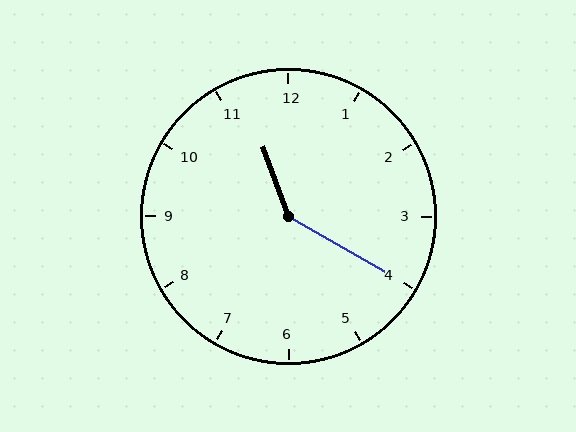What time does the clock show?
11:20.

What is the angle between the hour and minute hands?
Approximately 140 degrees.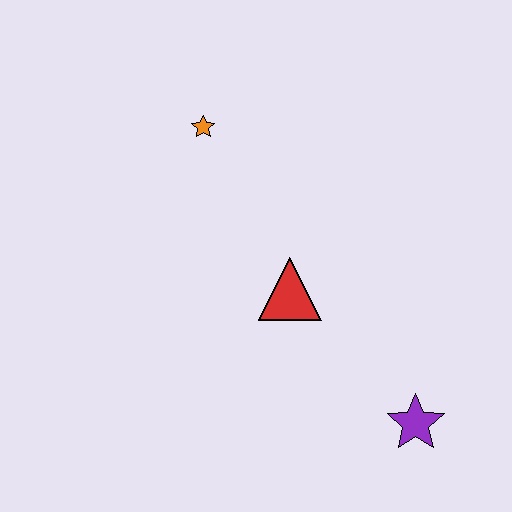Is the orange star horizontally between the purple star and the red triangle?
No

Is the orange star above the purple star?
Yes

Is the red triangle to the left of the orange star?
No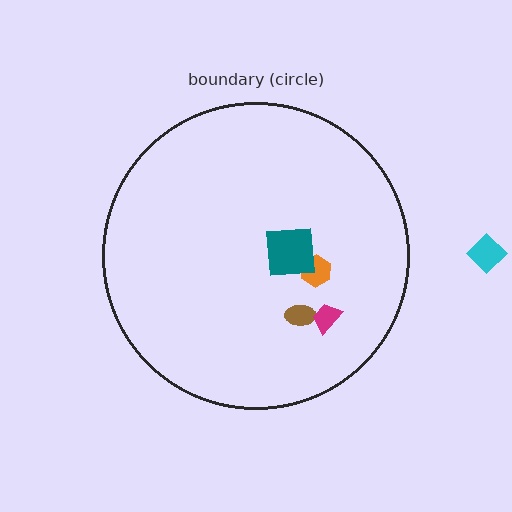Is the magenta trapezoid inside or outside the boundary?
Inside.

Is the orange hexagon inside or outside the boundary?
Inside.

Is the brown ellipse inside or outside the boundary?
Inside.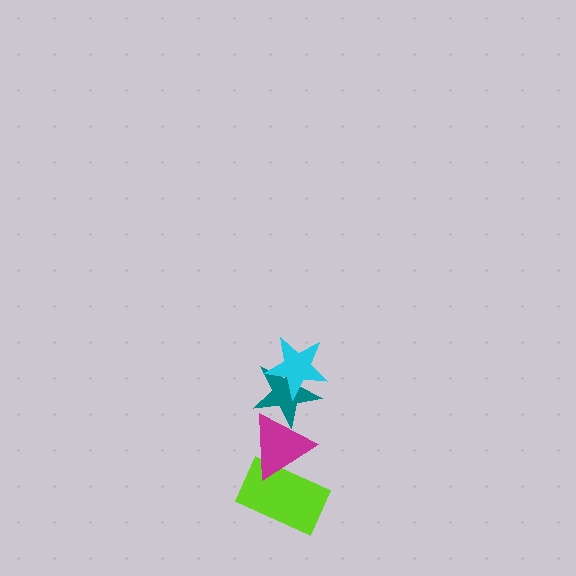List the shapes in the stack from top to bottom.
From top to bottom: the cyan star, the teal star, the magenta triangle, the lime rectangle.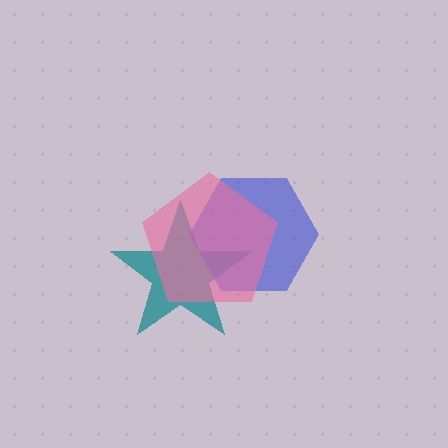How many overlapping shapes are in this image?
There are 3 overlapping shapes in the image.